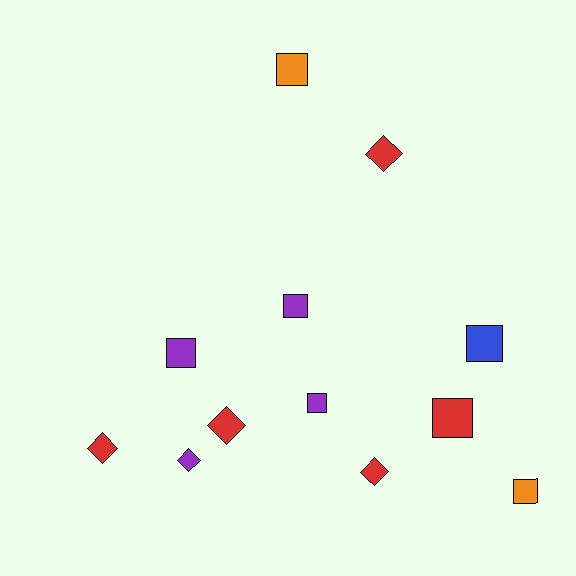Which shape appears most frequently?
Square, with 7 objects.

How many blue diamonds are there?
There are no blue diamonds.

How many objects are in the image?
There are 12 objects.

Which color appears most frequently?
Red, with 5 objects.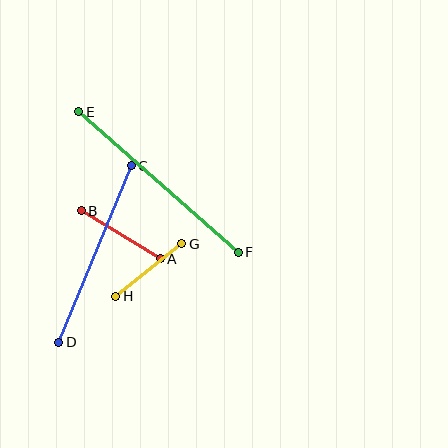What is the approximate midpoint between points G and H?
The midpoint is at approximately (149, 270) pixels.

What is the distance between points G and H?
The distance is approximately 84 pixels.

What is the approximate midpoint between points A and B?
The midpoint is at approximately (121, 235) pixels.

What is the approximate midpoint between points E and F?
The midpoint is at approximately (158, 182) pixels.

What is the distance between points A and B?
The distance is approximately 93 pixels.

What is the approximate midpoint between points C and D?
The midpoint is at approximately (95, 254) pixels.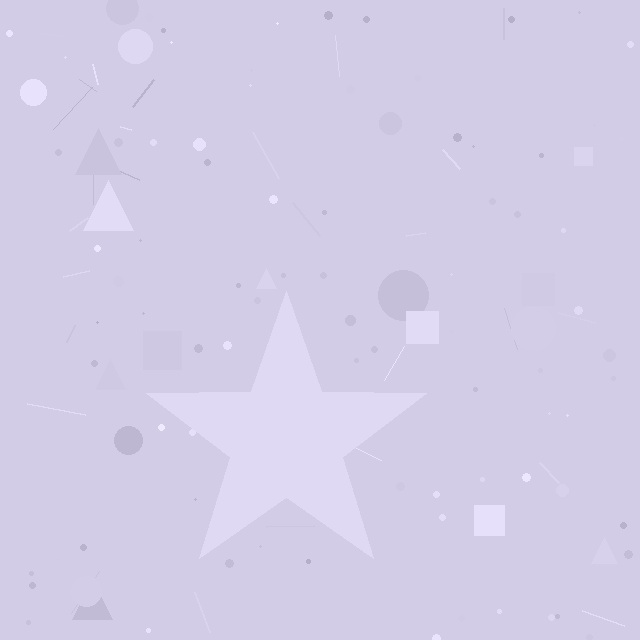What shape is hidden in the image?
A star is hidden in the image.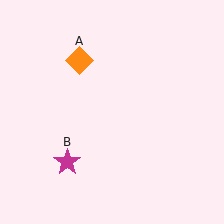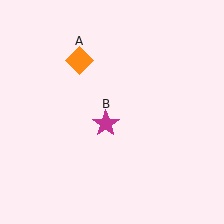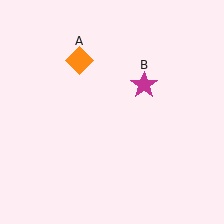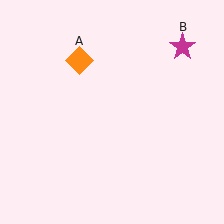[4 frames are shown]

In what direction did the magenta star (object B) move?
The magenta star (object B) moved up and to the right.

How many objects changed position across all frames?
1 object changed position: magenta star (object B).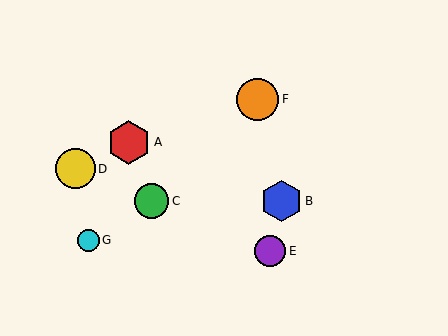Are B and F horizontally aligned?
No, B is at y≈201 and F is at y≈99.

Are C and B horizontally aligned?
Yes, both are at y≈201.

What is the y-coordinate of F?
Object F is at y≈99.